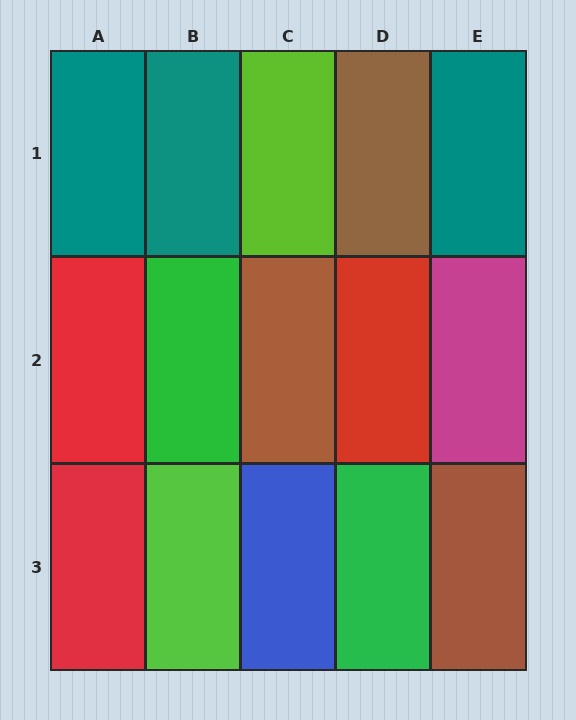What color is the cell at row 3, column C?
Blue.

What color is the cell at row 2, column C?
Brown.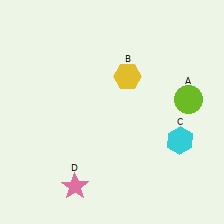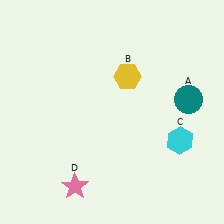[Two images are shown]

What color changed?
The circle (A) changed from lime in Image 1 to teal in Image 2.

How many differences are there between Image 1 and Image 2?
There is 1 difference between the two images.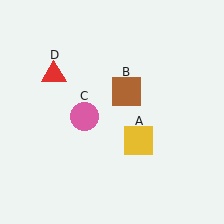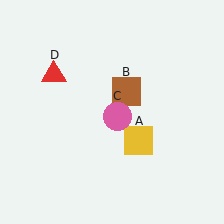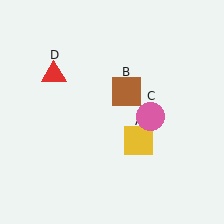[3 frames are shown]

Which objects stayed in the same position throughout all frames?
Yellow square (object A) and brown square (object B) and red triangle (object D) remained stationary.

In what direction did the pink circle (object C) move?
The pink circle (object C) moved right.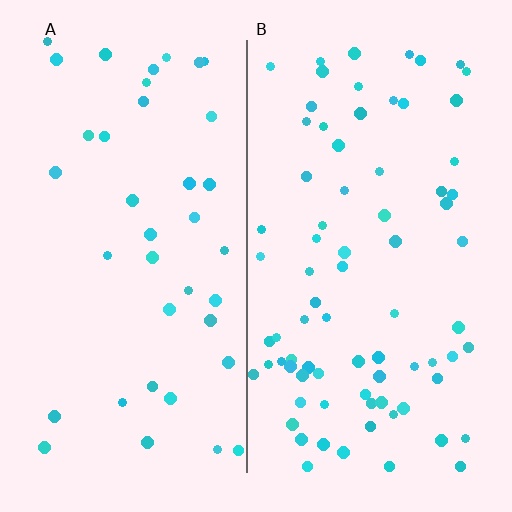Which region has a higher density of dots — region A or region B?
B (the right).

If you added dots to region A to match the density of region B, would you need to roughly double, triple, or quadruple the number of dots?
Approximately double.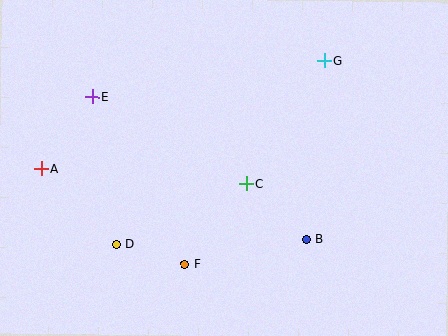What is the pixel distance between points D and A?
The distance between D and A is 106 pixels.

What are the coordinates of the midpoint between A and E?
The midpoint between A and E is at (67, 133).